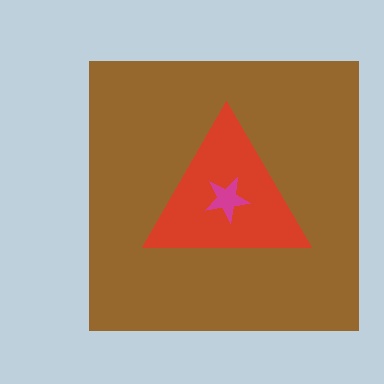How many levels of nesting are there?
3.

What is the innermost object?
The magenta star.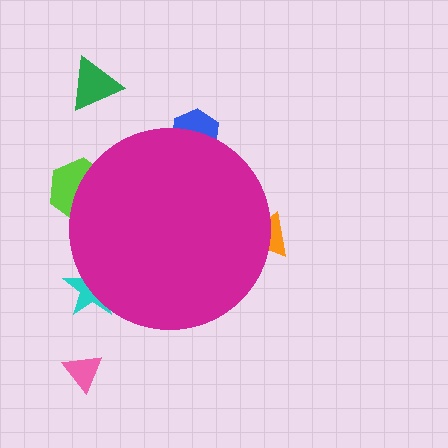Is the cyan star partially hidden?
Yes, the cyan star is partially hidden behind the magenta circle.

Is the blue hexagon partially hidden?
Yes, the blue hexagon is partially hidden behind the magenta circle.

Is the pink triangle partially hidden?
No, the pink triangle is fully visible.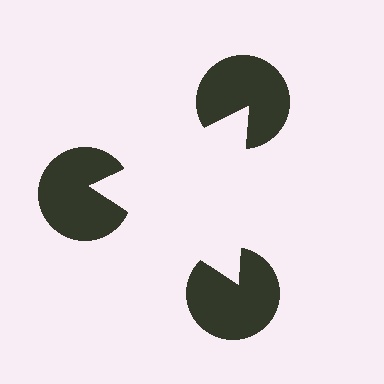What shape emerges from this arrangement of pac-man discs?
An illusory triangle — its edges are inferred from the aligned wedge cuts in the pac-man discs, not physically drawn.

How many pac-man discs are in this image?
There are 3 — one at each vertex of the illusory triangle.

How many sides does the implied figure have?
3 sides.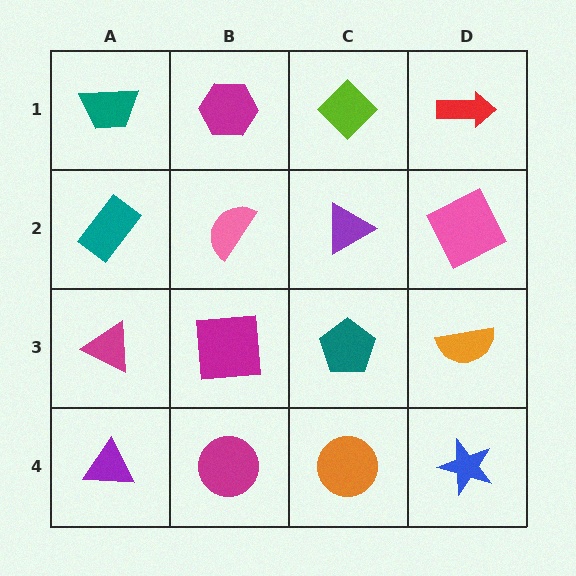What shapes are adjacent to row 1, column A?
A teal rectangle (row 2, column A), a magenta hexagon (row 1, column B).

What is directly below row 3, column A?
A purple triangle.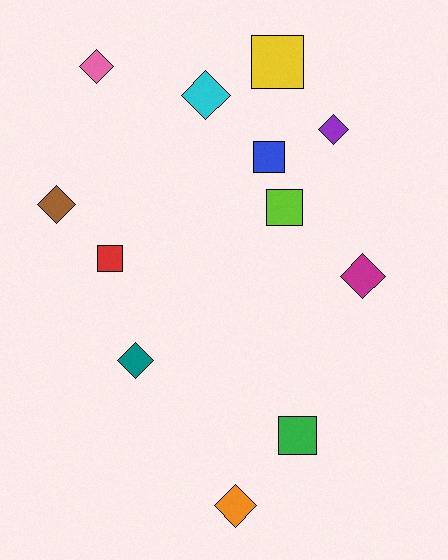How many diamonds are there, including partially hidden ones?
There are 7 diamonds.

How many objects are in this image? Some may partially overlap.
There are 12 objects.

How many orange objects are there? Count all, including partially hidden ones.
There is 1 orange object.